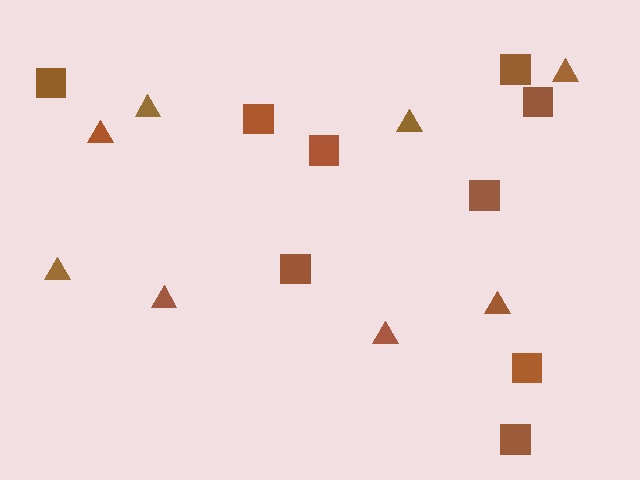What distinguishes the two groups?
There are 2 groups: one group of squares (9) and one group of triangles (8).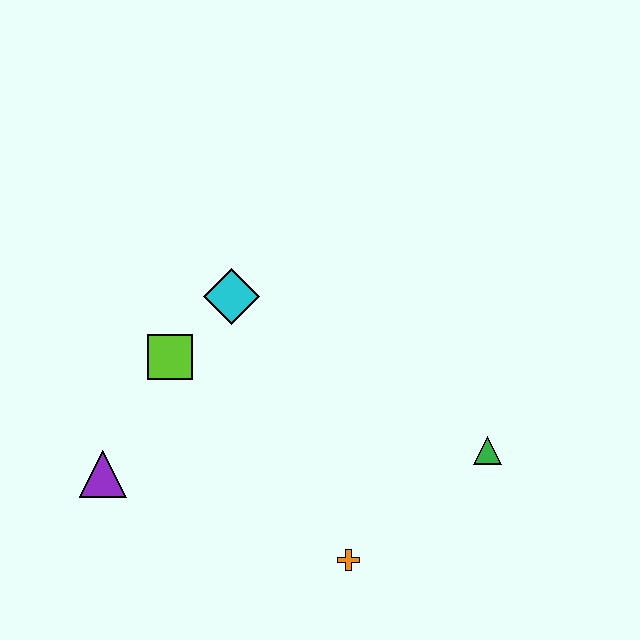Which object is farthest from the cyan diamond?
The green triangle is farthest from the cyan diamond.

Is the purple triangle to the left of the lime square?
Yes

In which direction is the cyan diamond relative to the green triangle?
The cyan diamond is to the left of the green triangle.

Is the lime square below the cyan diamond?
Yes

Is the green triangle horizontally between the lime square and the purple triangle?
No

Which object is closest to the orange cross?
The green triangle is closest to the orange cross.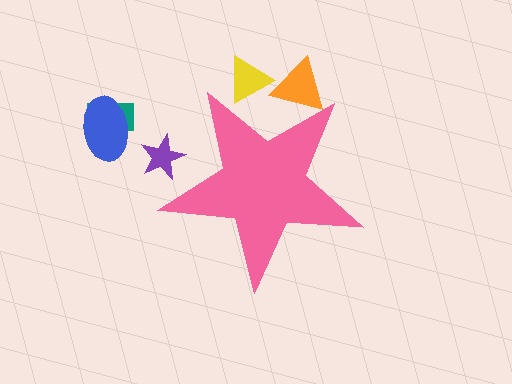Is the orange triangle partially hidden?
Yes, the orange triangle is partially hidden behind the pink star.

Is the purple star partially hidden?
Yes, the purple star is partially hidden behind the pink star.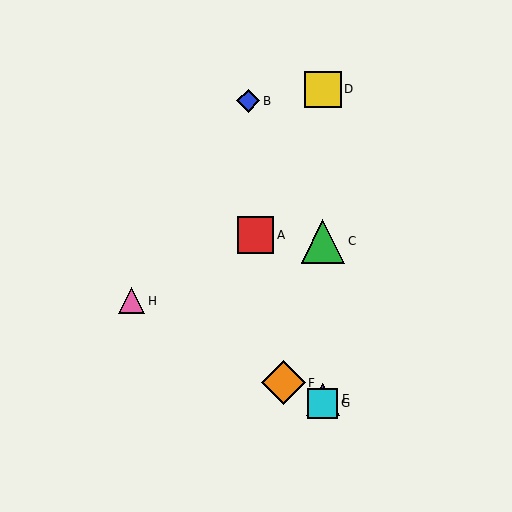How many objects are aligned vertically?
4 objects (C, D, E, G) are aligned vertically.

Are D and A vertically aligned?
No, D is at x≈323 and A is at x≈256.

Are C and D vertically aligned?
Yes, both are at x≈323.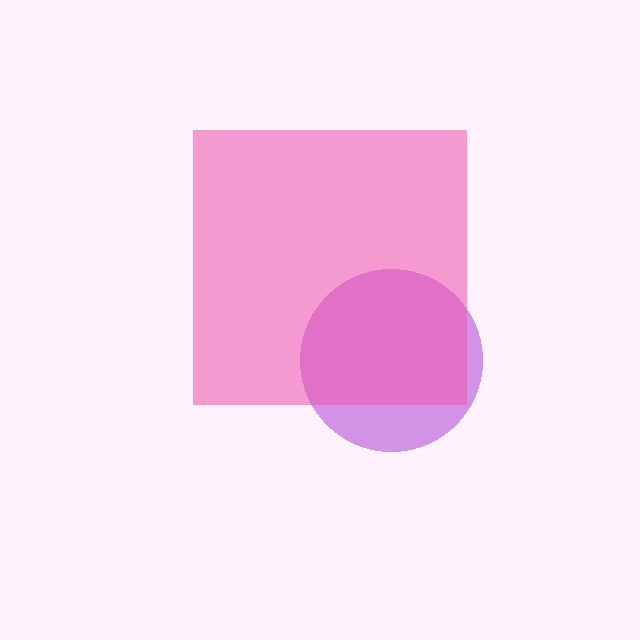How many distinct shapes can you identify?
There are 2 distinct shapes: a purple circle, a pink square.